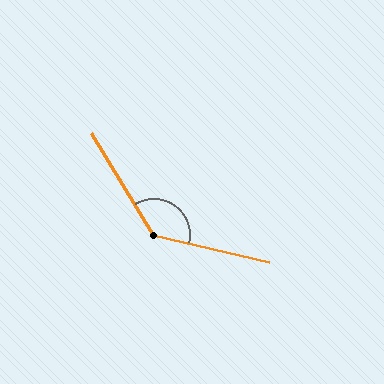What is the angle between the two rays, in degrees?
Approximately 135 degrees.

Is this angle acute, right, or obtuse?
It is obtuse.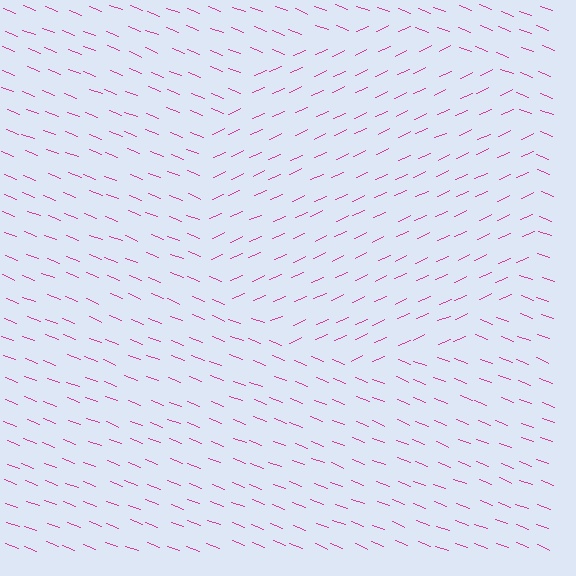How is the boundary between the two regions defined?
The boundary is defined purely by a change in line orientation (approximately 45 degrees difference). All lines are the same color and thickness.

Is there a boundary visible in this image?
Yes, there is a texture boundary formed by a change in line orientation.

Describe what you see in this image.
The image is filled with small magenta line segments. A circle region in the image has lines oriented differently from the surrounding lines, creating a visible texture boundary.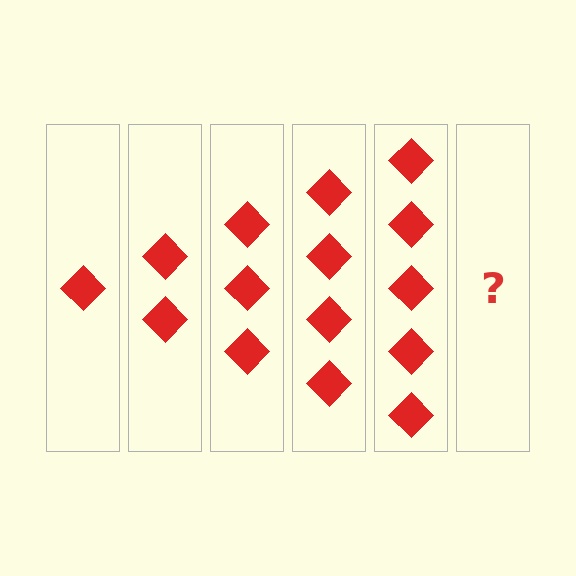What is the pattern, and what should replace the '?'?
The pattern is that each step adds one more diamond. The '?' should be 6 diamonds.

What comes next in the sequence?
The next element should be 6 diamonds.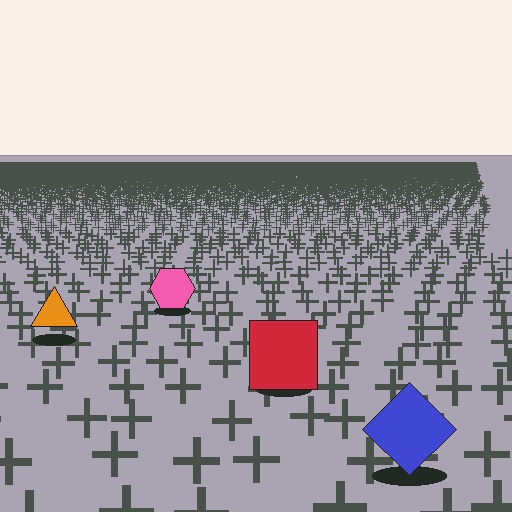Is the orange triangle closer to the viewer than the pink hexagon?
Yes. The orange triangle is closer — you can tell from the texture gradient: the ground texture is coarser near it.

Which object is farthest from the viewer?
The pink hexagon is farthest from the viewer. It appears smaller and the ground texture around it is denser.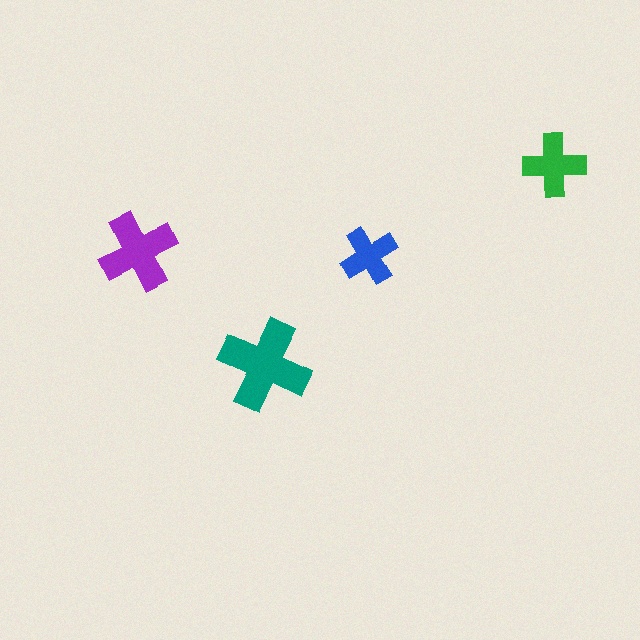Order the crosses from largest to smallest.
the teal one, the purple one, the green one, the blue one.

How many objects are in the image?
There are 4 objects in the image.